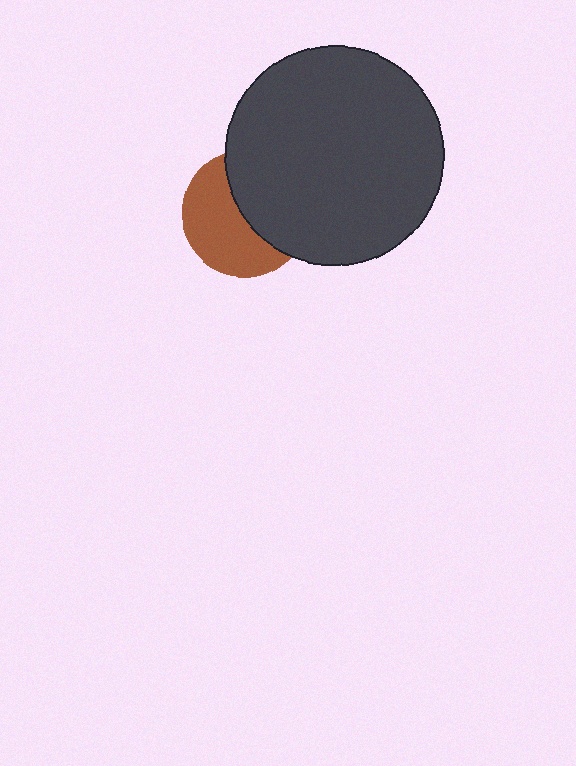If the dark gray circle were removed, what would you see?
You would see the complete brown circle.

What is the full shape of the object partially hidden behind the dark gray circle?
The partially hidden object is a brown circle.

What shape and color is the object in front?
The object in front is a dark gray circle.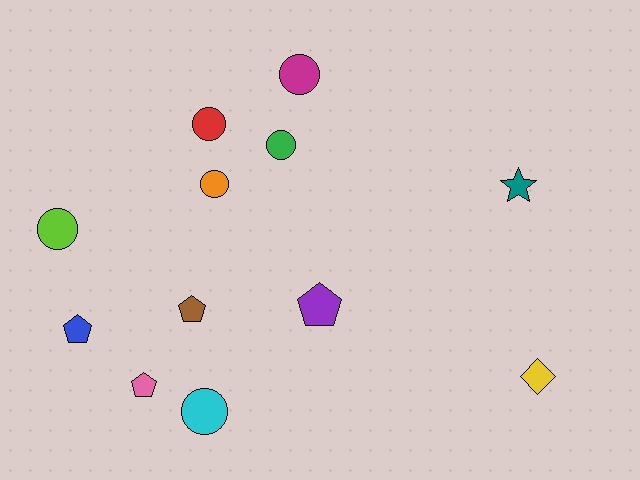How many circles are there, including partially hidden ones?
There are 6 circles.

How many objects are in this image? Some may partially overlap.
There are 12 objects.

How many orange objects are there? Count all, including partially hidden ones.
There is 1 orange object.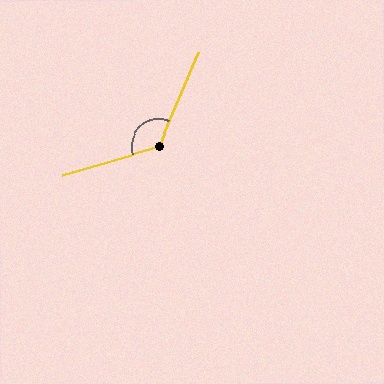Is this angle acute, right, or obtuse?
It is obtuse.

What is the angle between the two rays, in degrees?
Approximately 129 degrees.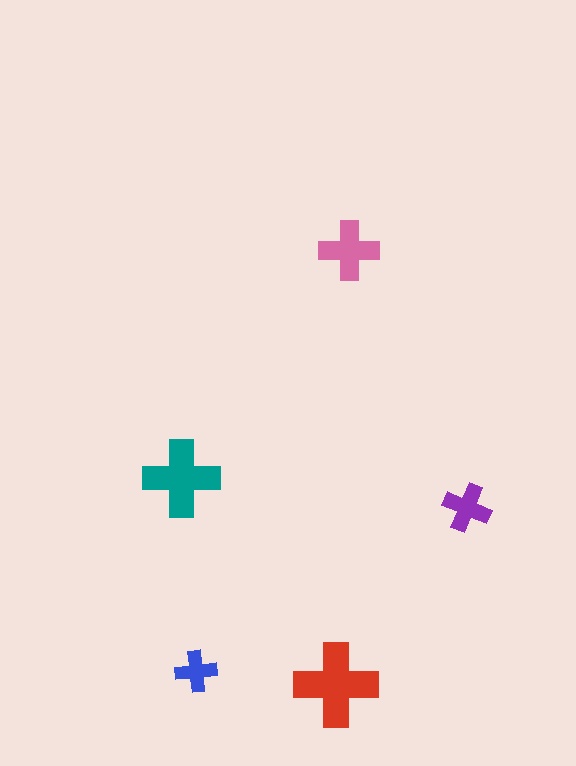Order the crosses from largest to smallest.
the red one, the teal one, the pink one, the purple one, the blue one.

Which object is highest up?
The pink cross is topmost.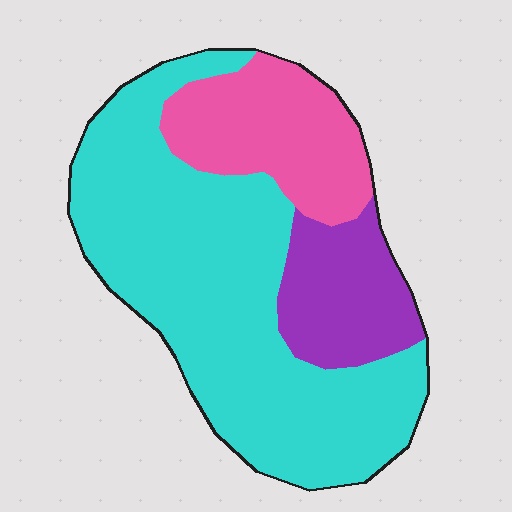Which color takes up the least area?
Purple, at roughly 15%.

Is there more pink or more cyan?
Cyan.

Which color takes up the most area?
Cyan, at roughly 65%.